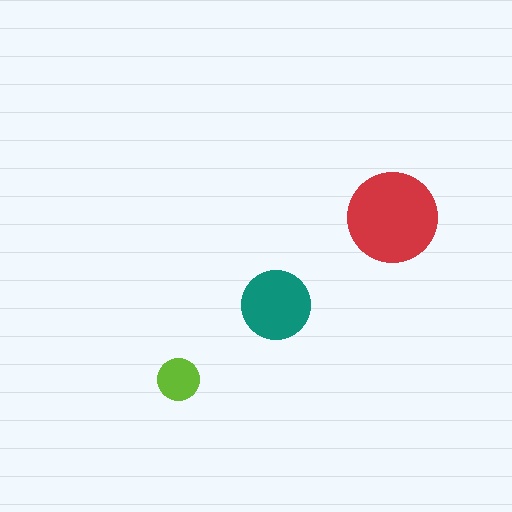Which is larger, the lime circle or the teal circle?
The teal one.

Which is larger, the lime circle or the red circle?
The red one.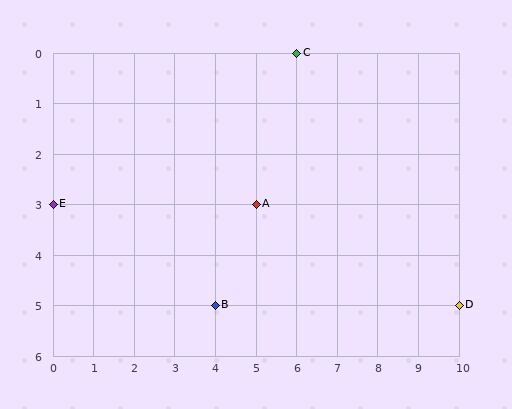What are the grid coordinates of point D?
Point D is at grid coordinates (10, 5).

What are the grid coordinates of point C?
Point C is at grid coordinates (6, 0).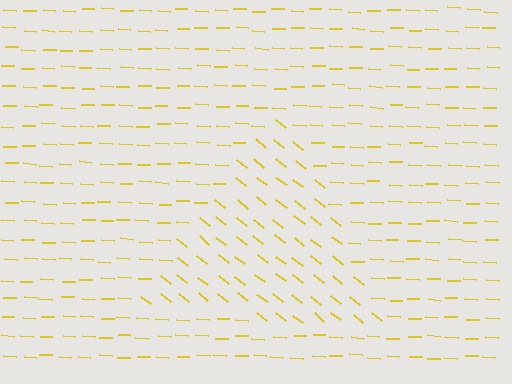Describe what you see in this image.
The image is filled with small yellow line segments. A triangle region in the image has lines oriented differently from the surrounding lines, creating a visible texture boundary.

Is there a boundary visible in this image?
Yes, there is a texture boundary formed by a change in line orientation.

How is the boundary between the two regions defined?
The boundary is defined purely by a change in line orientation (approximately 35 degrees difference). All lines are the same color and thickness.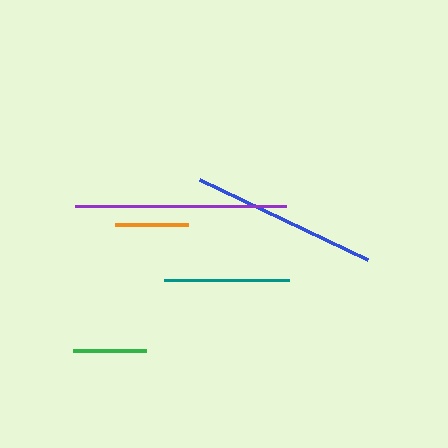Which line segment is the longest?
The purple line is the longest at approximately 211 pixels.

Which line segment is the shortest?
The orange line is the shortest at approximately 73 pixels.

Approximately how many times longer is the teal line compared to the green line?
The teal line is approximately 1.7 times the length of the green line.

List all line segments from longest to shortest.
From longest to shortest: purple, blue, teal, green, orange.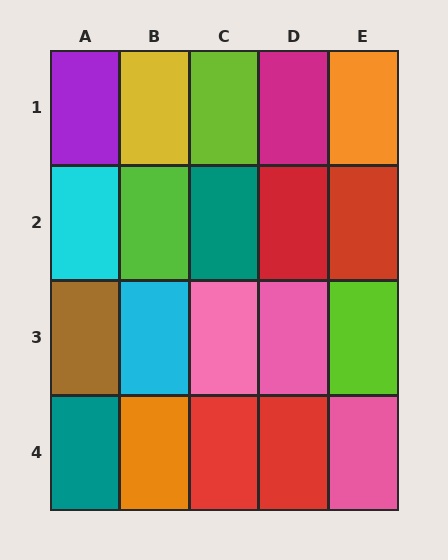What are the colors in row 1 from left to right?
Purple, yellow, lime, magenta, orange.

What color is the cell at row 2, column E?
Red.